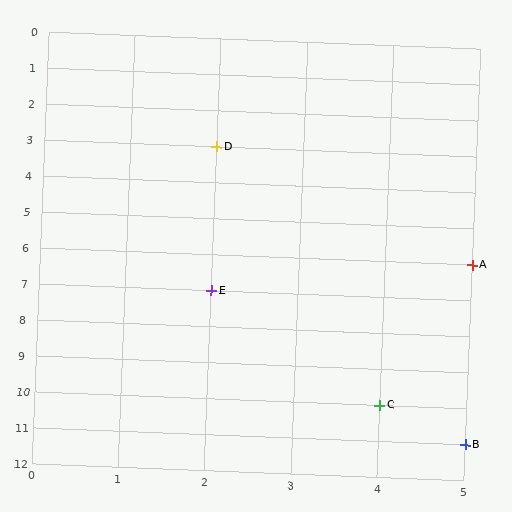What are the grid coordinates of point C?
Point C is at grid coordinates (4, 10).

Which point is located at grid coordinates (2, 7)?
Point E is at (2, 7).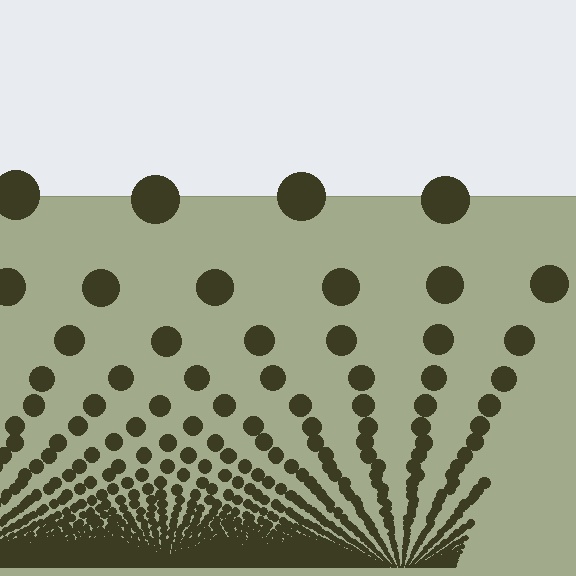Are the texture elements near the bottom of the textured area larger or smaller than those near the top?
Smaller. The gradient is inverted — elements near the bottom are smaller and denser.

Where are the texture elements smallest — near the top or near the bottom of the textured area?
Near the bottom.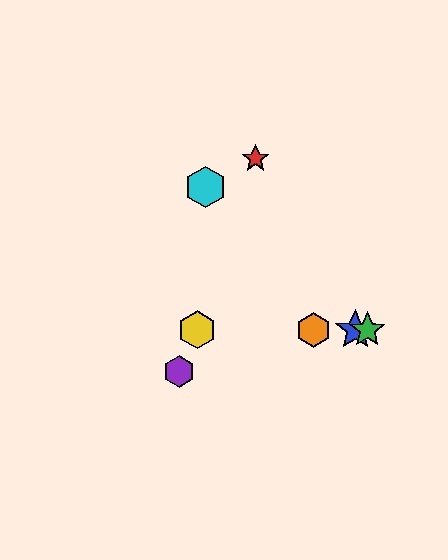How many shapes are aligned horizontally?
4 shapes (the blue star, the green star, the yellow hexagon, the orange hexagon) are aligned horizontally.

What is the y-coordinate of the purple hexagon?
The purple hexagon is at y≈371.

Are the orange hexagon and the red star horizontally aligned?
No, the orange hexagon is at y≈330 and the red star is at y≈159.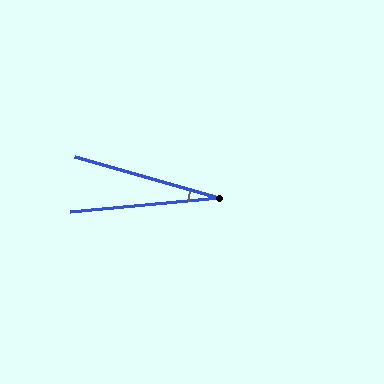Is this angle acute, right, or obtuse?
It is acute.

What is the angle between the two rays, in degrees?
Approximately 21 degrees.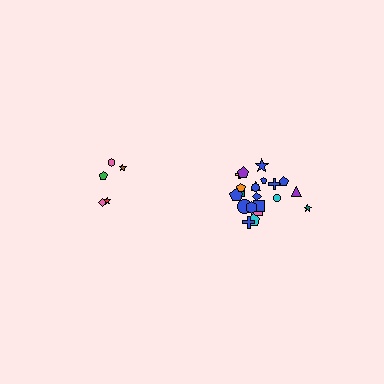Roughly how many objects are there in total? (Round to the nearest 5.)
Roughly 25 objects in total.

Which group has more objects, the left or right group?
The right group.